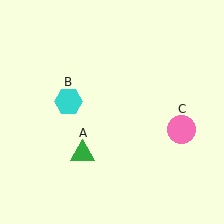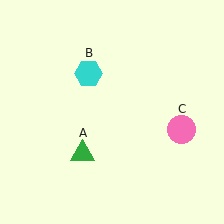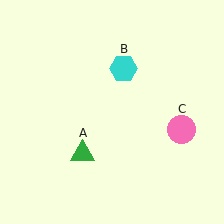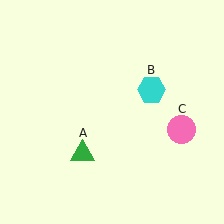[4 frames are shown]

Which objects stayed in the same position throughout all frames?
Green triangle (object A) and pink circle (object C) remained stationary.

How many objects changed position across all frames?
1 object changed position: cyan hexagon (object B).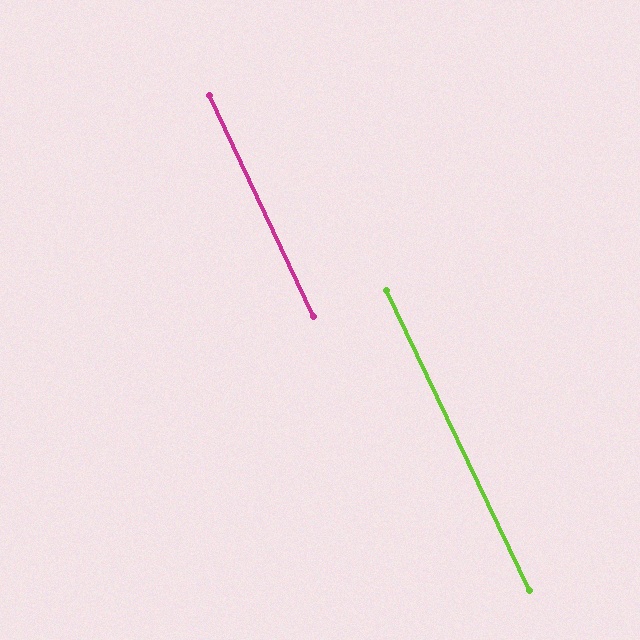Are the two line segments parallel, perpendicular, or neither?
Parallel — their directions differ by only 0.4°.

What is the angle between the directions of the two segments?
Approximately 0 degrees.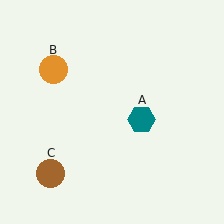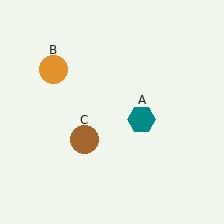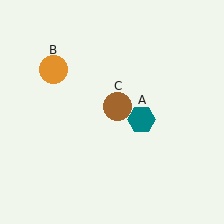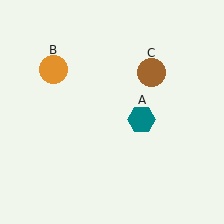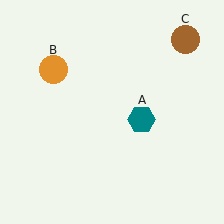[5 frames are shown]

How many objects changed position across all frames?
1 object changed position: brown circle (object C).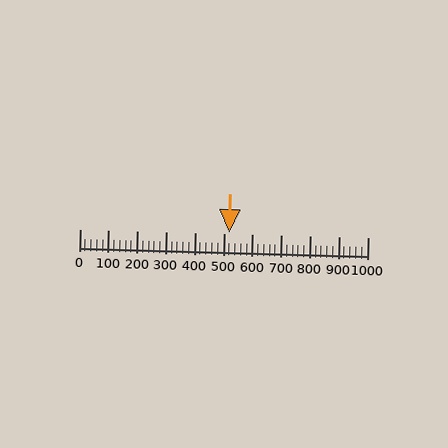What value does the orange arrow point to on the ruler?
The orange arrow points to approximately 520.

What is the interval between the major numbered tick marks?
The major tick marks are spaced 100 units apart.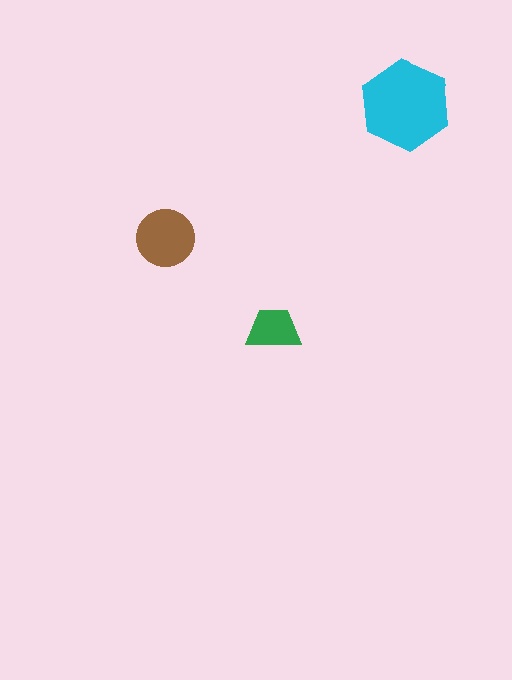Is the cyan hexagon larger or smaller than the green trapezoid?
Larger.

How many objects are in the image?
There are 3 objects in the image.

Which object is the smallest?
The green trapezoid.